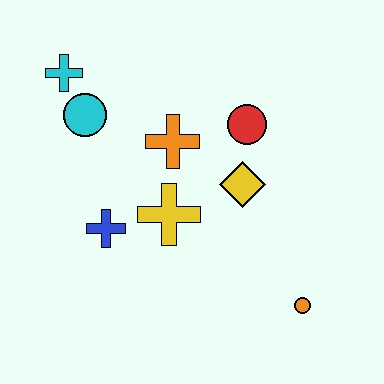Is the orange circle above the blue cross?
No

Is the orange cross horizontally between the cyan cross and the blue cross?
No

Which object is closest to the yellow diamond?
The red circle is closest to the yellow diamond.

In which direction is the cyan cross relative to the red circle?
The cyan cross is to the left of the red circle.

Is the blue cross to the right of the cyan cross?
Yes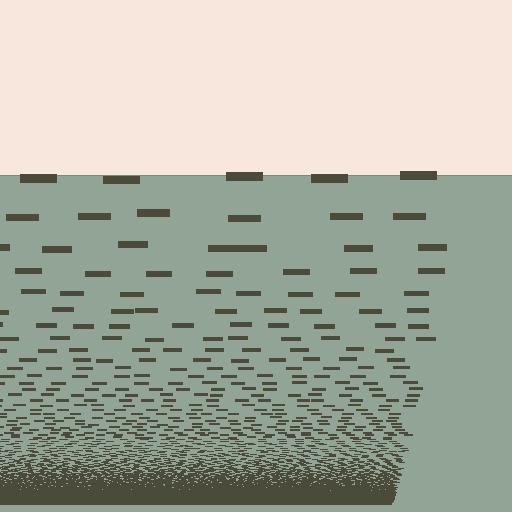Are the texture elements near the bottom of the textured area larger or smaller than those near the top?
Smaller. The gradient is inverted — elements near the bottom are smaller and denser.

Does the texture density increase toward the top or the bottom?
Density increases toward the bottom.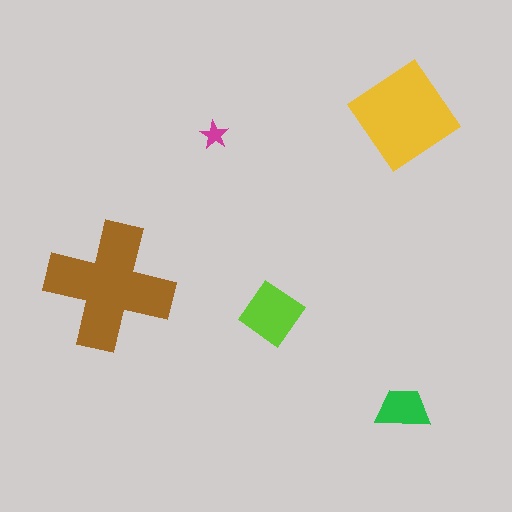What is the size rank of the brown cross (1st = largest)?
1st.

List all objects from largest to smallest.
The brown cross, the yellow diamond, the lime diamond, the green trapezoid, the magenta star.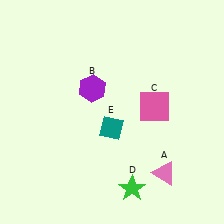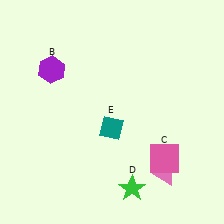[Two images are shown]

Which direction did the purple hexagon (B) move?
The purple hexagon (B) moved left.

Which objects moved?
The objects that moved are: the purple hexagon (B), the pink square (C).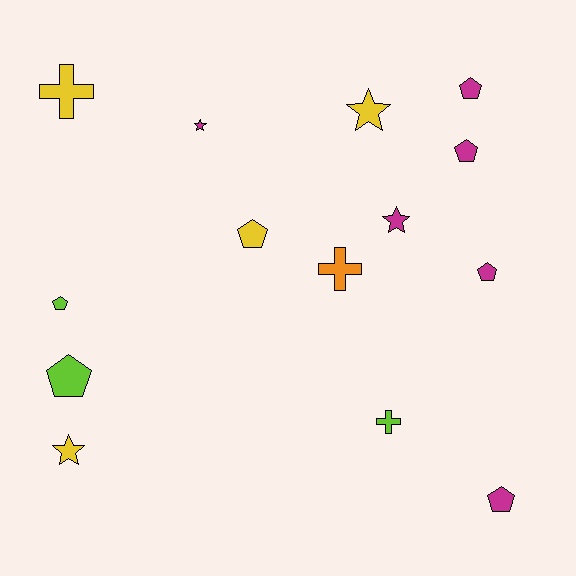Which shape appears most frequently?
Pentagon, with 7 objects.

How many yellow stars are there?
There are 2 yellow stars.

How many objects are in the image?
There are 14 objects.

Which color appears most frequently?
Magenta, with 6 objects.